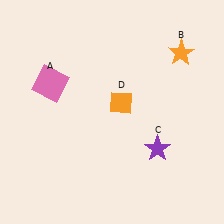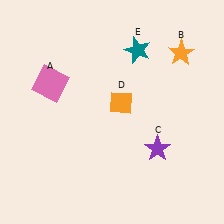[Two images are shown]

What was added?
A teal star (E) was added in Image 2.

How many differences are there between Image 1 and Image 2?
There is 1 difference between the two images.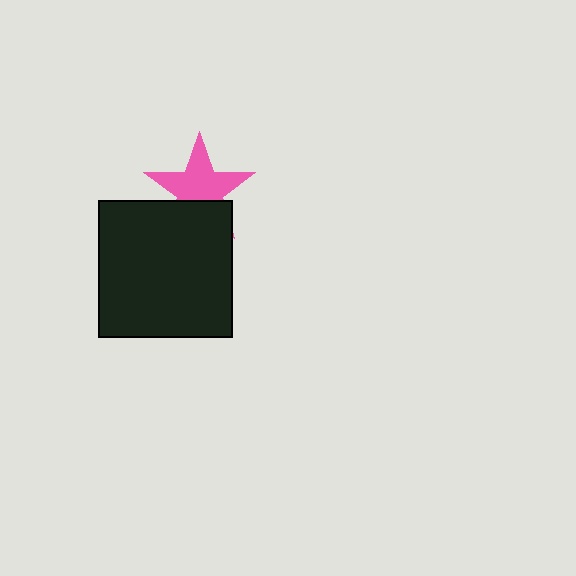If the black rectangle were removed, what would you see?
You would see the complete pink star.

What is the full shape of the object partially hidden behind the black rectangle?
The partially hidden object is a pink star.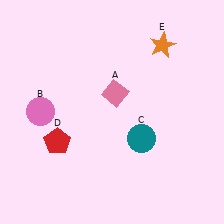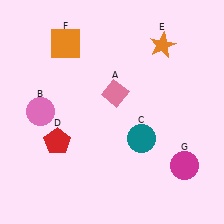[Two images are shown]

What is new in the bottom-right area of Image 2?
A magenta circle (G) was added in the bottom-right area of Image 2.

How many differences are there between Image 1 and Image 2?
There are 2 differences between the two images.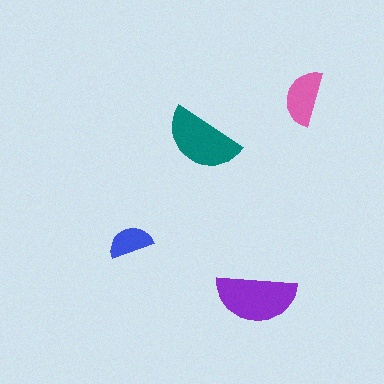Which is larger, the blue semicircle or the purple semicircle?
The purple one.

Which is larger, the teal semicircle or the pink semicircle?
The teal one.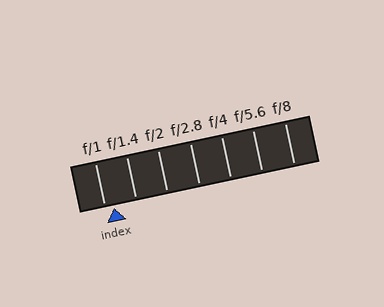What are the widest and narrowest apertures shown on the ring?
The widest aperture shown is f/1 and the narrowest is f/8.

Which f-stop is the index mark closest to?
The index mark is closest to f/1.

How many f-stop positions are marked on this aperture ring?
There are 7 f-stop positions marked.